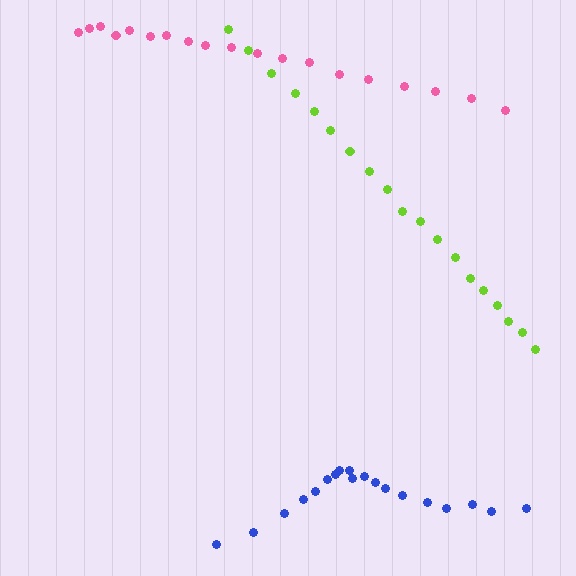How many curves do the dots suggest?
There are 3 distinct paths.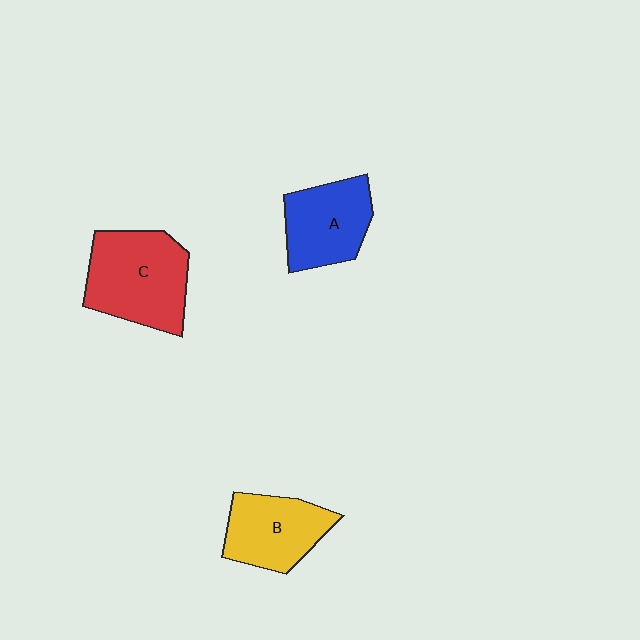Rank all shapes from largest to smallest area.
From largest to smallest: C (red), A (blue), B (yellow).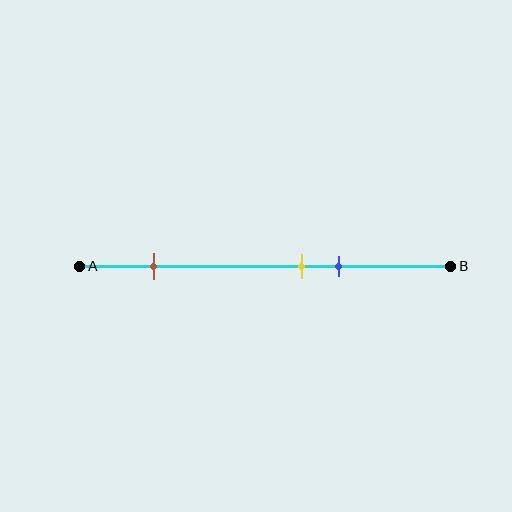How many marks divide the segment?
There are 3 marks dividing the segment.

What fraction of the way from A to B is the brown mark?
The brown mark is approximately 20% (0.2) of the way from A to B.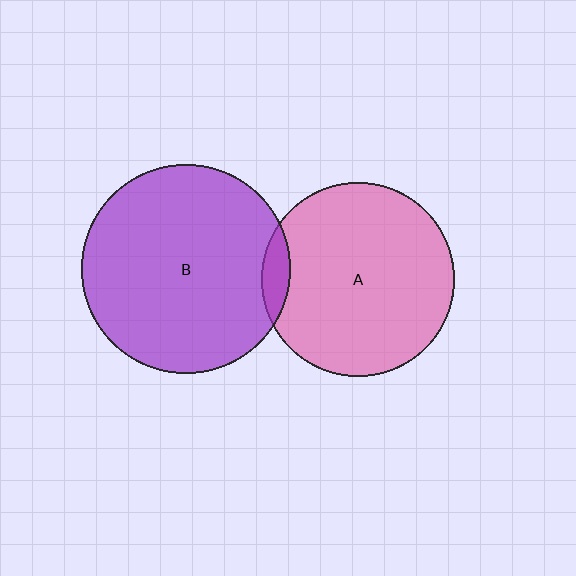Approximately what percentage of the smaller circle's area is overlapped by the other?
Approximately 5%.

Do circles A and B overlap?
Yes.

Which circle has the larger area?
Circle B (purple).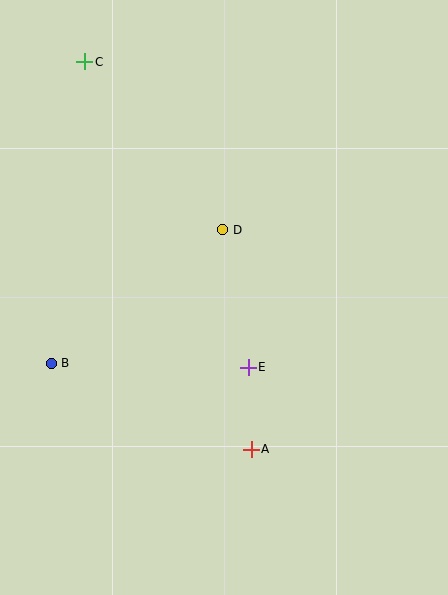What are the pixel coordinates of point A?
Point A is at (251, 449).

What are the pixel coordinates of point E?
Point E is at (248, 367).